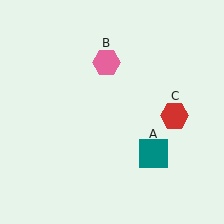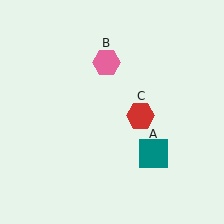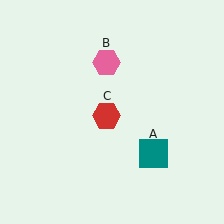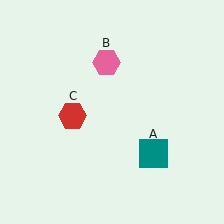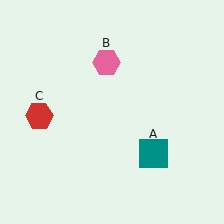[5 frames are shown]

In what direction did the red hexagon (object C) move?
The red hexagon (object C) moved left.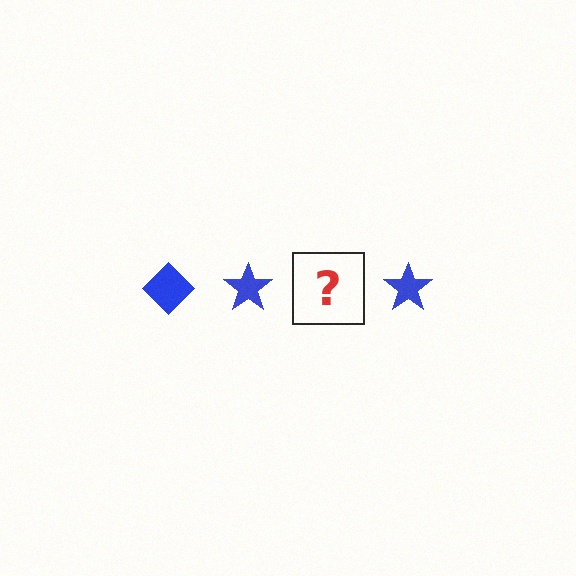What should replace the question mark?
The question mark should be replaced with a blue diamond.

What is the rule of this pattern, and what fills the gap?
The rule is that the pattern cycles through diamond, star shapes in blue. The gap should be filled with a blue diamond.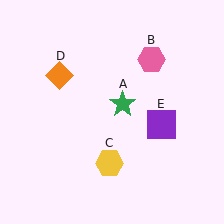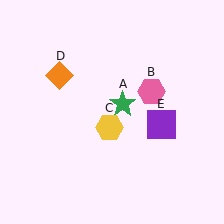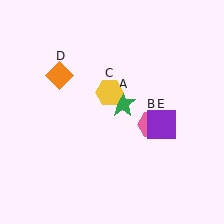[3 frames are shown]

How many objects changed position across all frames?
2 objects changed position: pink hexagon (object B), yellow hexagon (object C).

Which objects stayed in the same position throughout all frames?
Green star (object A) and orange diamond (object D) and purple square (object E) remained stationary.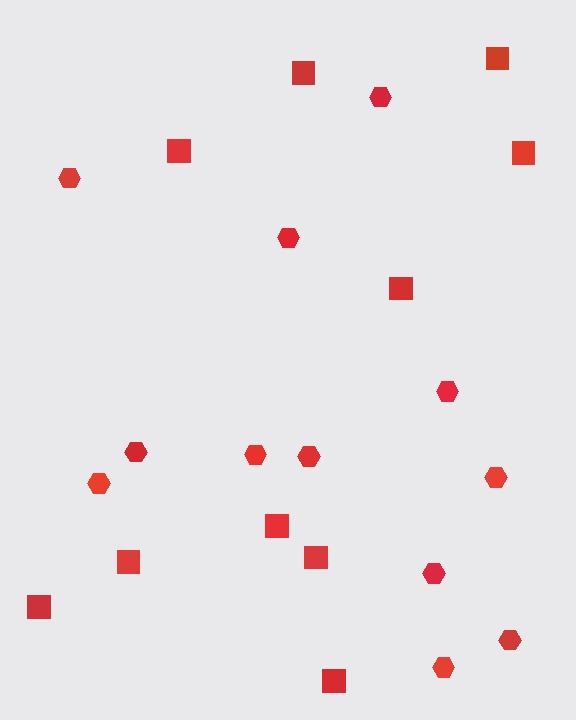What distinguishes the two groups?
There are 2 groups: one group of hexagons (12) and one group of squares (10).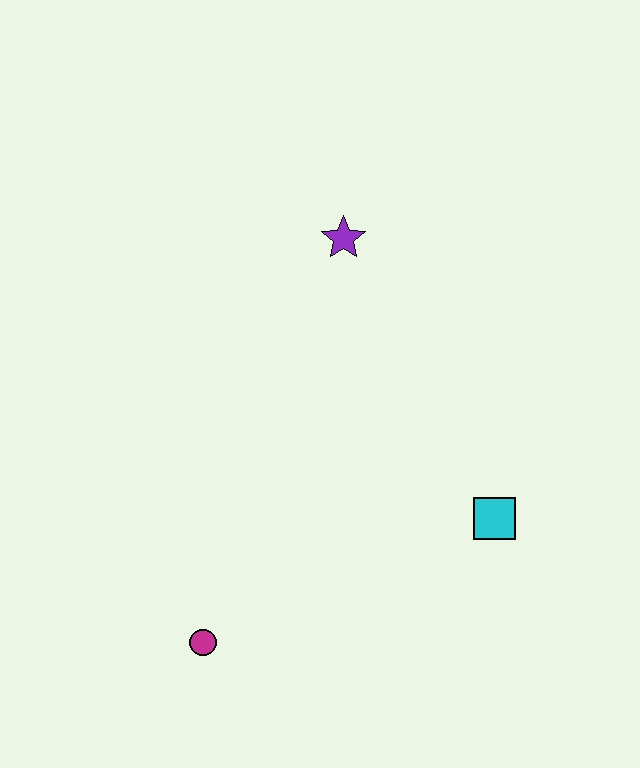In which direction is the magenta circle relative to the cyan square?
The magenta circle is to the left of the cyan square.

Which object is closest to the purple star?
The cyan square is closest to the purple star.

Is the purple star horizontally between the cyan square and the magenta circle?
Yes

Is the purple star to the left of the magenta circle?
No